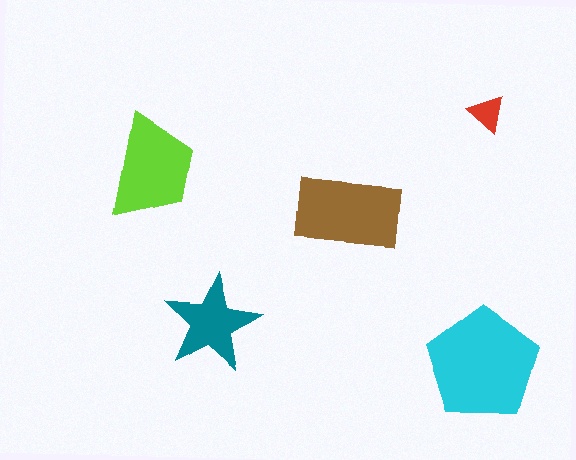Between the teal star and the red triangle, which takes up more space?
The teal star.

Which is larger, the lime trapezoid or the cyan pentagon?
The cyan pentagon.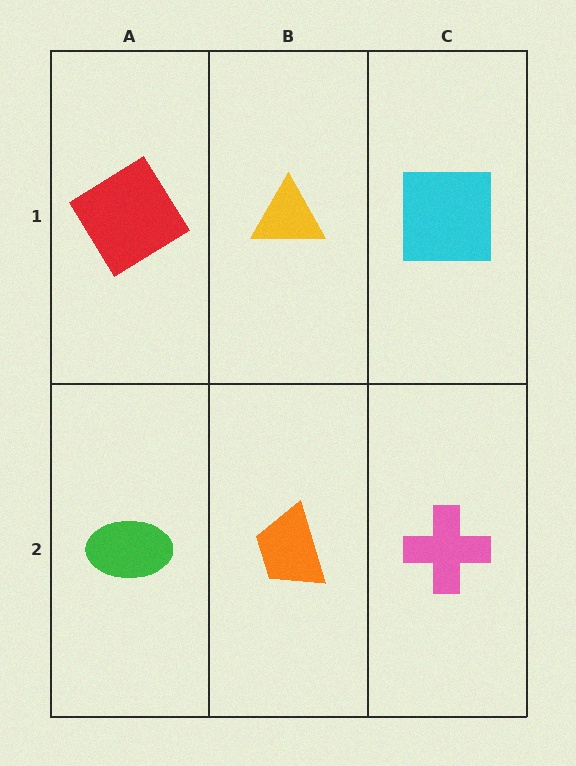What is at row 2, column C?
A pink cross.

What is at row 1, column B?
A yellow triangle.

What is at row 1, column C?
A cyan square.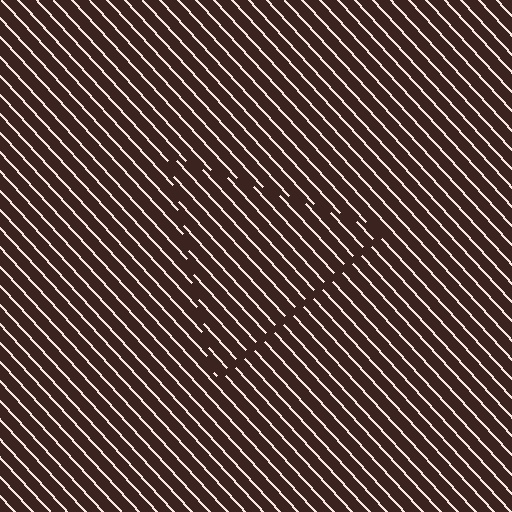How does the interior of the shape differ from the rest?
The interior of the shape contains the same grating, shifted by half a period — the contour is defined by the phase discontinuity where line-ends from the inner and outer gratings abut.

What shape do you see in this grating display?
An illusory triangle. The interior of the shape contains the same grating, shifted by half a period — the contour is defined by the phase discontinuity where line-ends from the inner and outer gratings abut.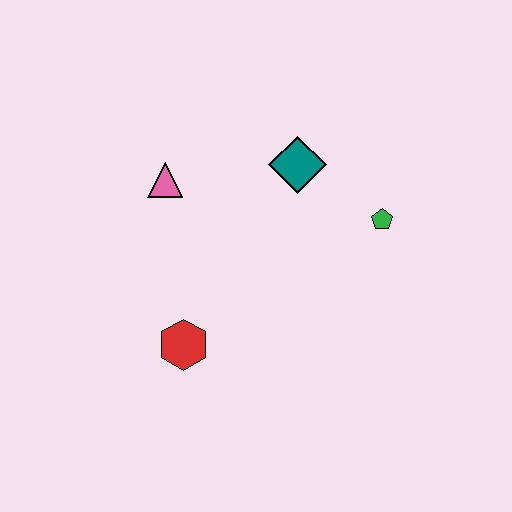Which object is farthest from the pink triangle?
The green pentagon is farthest from the pink triangle.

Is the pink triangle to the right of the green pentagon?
No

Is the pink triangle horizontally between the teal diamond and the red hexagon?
No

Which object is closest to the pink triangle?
The teal diamond is closest to the pink triangle.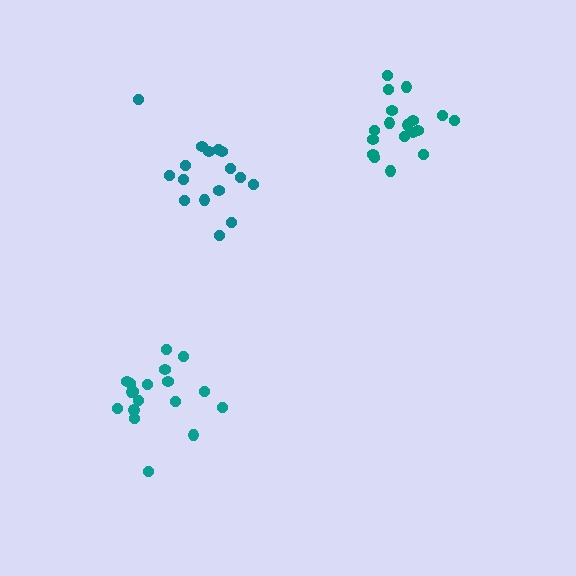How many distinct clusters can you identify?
There are 3 distinct clusters.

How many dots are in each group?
Group 1: 16 dots, Group 2: 18 dots, Group 3: 18 dots (52 total).